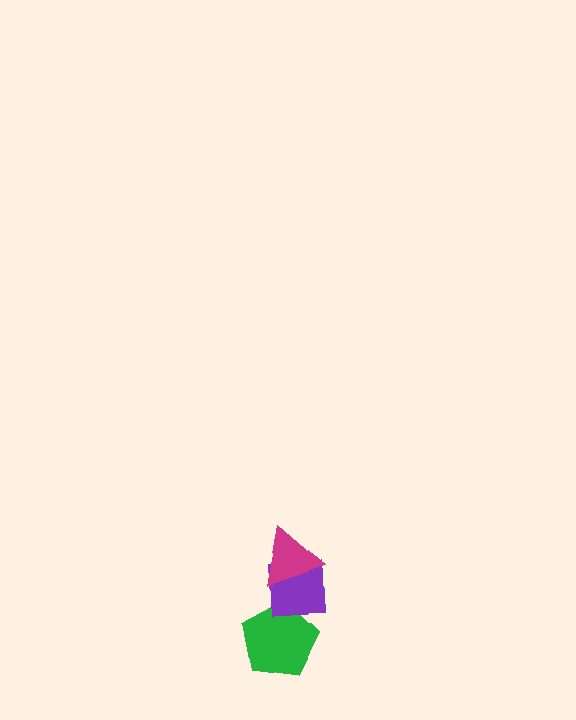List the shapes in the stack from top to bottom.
From top to bottom: the magenta triangle, the purple square, the green pentagon.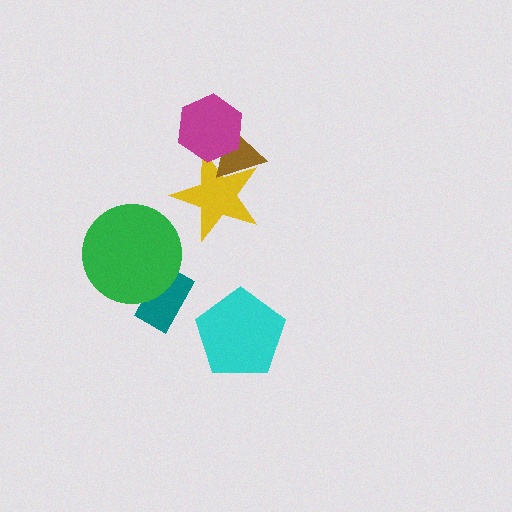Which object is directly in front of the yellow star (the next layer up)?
The brown triangle is directly in front of the yellow star.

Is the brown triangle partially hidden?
Yes, it is partially covered by another shape.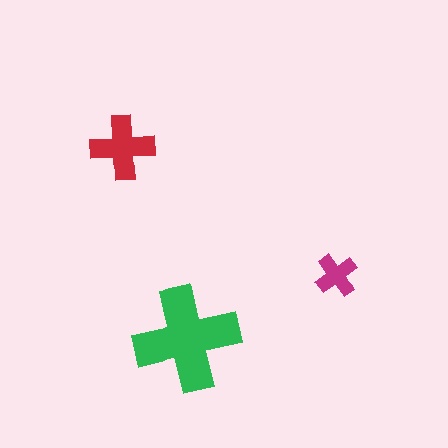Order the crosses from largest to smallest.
the green one, the red one, the magenta one.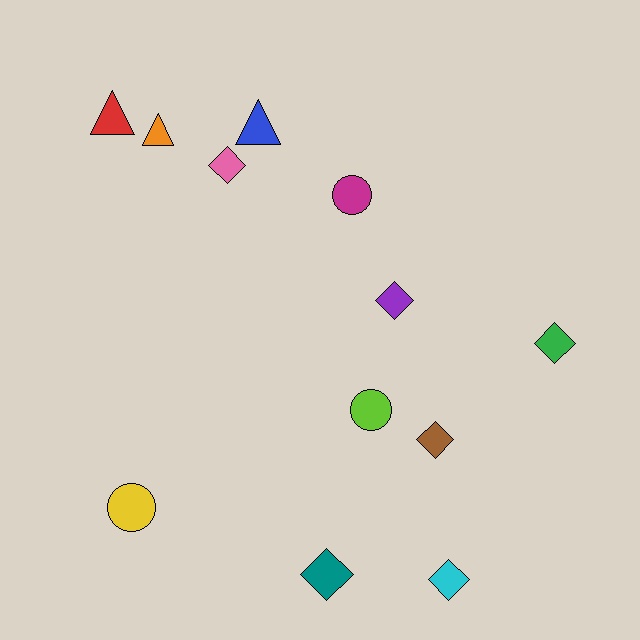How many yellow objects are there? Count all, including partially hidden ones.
There is 1 yellow object.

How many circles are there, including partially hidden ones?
There are 3 circles.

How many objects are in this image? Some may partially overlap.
There are 12 objects.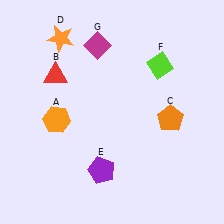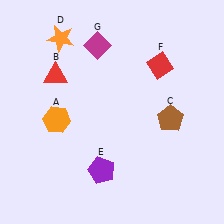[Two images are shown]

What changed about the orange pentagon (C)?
In Image 1, C is orange. In Image 2, it changed to brown.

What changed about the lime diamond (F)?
In Image 1, F is lime. In Image 2, it changed to red.